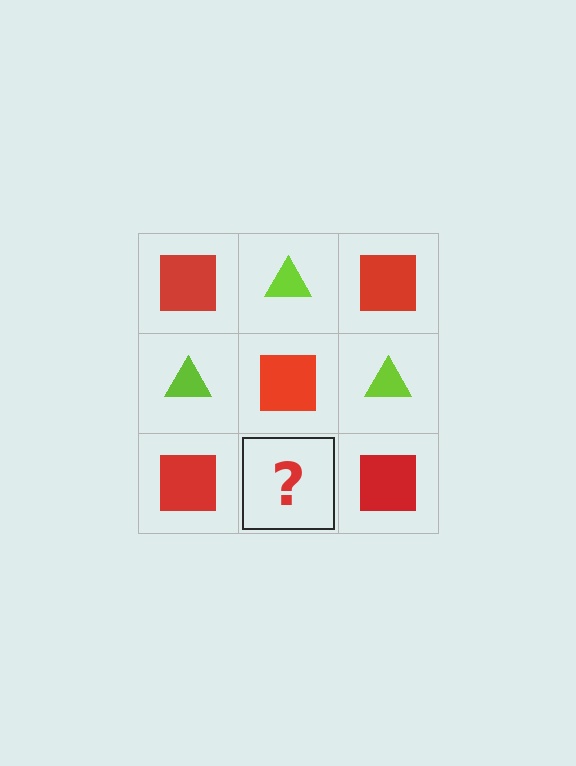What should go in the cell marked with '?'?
The missing cell should contain a lime triangle.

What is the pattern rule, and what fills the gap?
The rule is that it alternates red square and lime triangle in a checkerboard pattern. The gap should be filled with a lime triangle.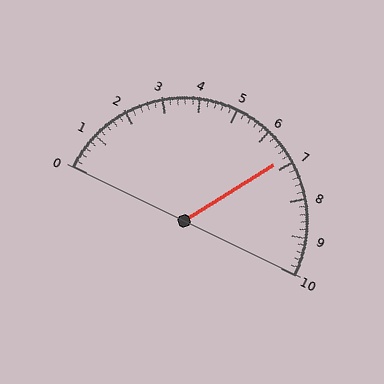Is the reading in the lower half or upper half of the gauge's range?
The reading is in the upper half of the range (0 to 10).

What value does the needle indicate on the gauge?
The needle indicates approximately 6.8.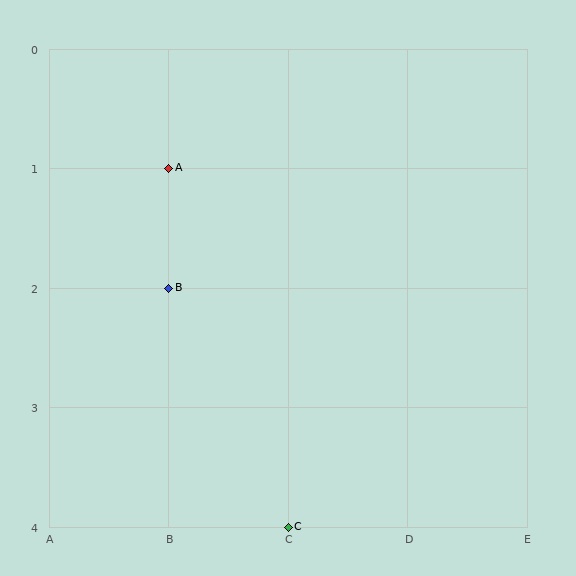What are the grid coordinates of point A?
Point A is at grid coordinates (B, 1).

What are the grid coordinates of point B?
Point B is at grid coordinates (B, 2).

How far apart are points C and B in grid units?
Points C and B are 1 column and 2 rows apart (about 2.2 grid units diagonally).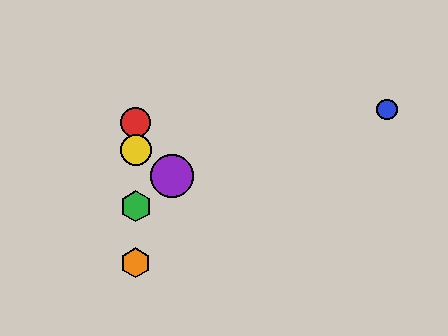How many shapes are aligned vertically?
4 shapes (the red circle, the green hexagon, the yellow circle, the orange hexagon) are aligned vertically.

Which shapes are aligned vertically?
The red circle, the green hexagon, the yellow circle, the orange hexagon are aligned vertically.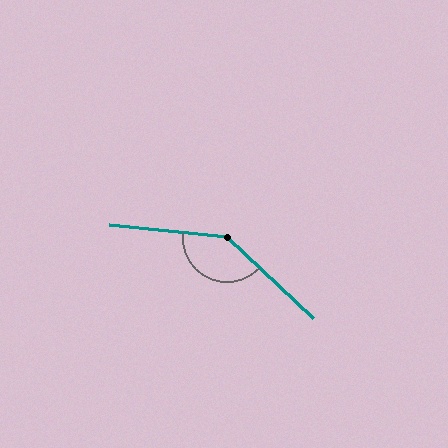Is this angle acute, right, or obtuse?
It is obtuse.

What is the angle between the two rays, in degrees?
Approximately 143 degrees.